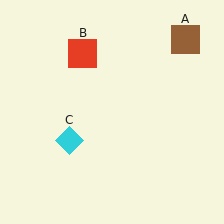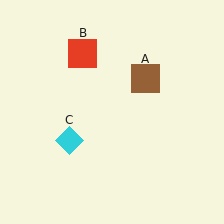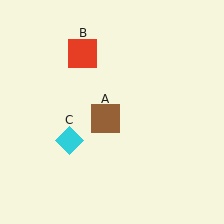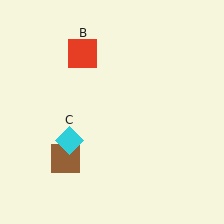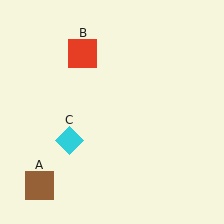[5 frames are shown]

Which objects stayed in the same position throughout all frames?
Red square (object B) and cyan diamond (object C) remained stationary.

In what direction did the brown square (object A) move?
The brown square (object A) moved down and to the left.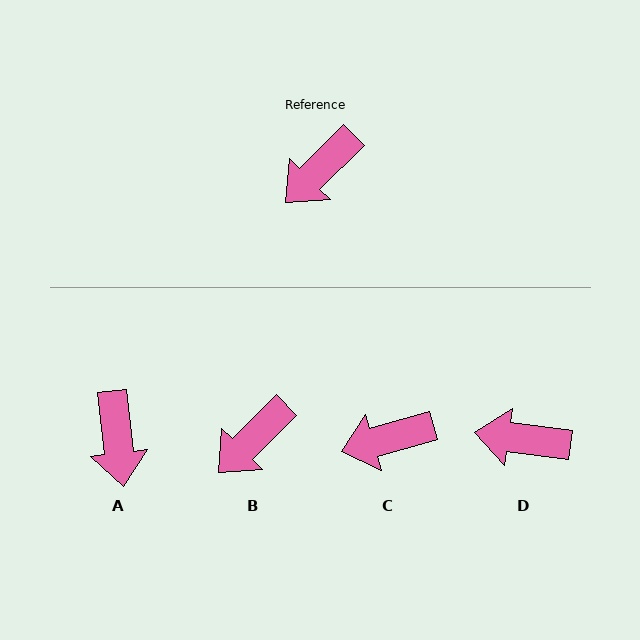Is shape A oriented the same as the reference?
No, it is off by about 52 degrees.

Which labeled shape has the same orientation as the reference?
B.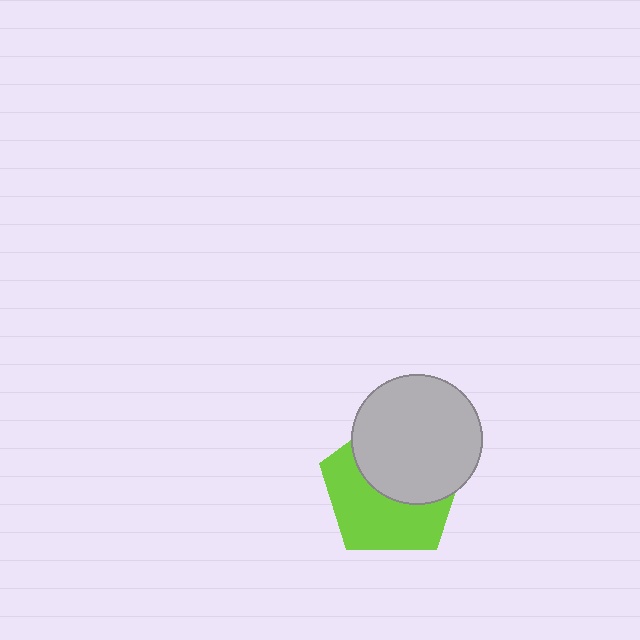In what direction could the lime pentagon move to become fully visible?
The lime pentagon could move down. That would shift it out from behind the light gray circle entirely.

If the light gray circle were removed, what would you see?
You would see the complete lime pentagon.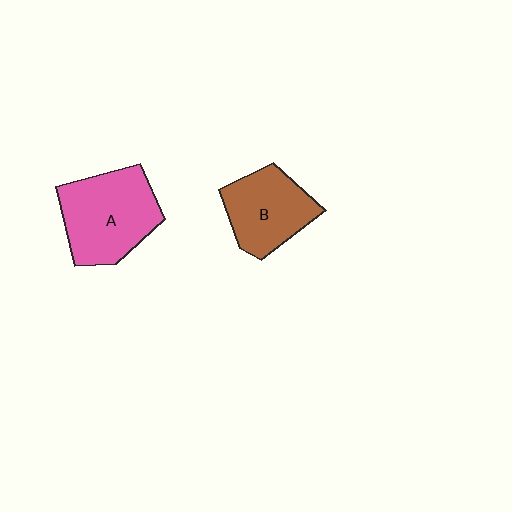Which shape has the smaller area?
Shape B (brown).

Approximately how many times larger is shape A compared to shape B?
Approximately 1.3 times.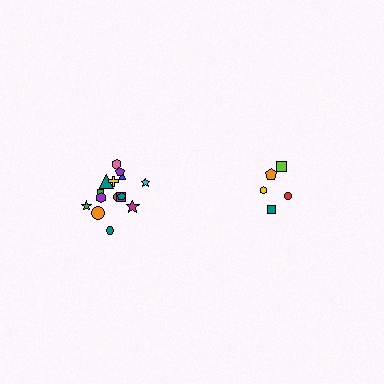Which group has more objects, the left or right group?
The left group.